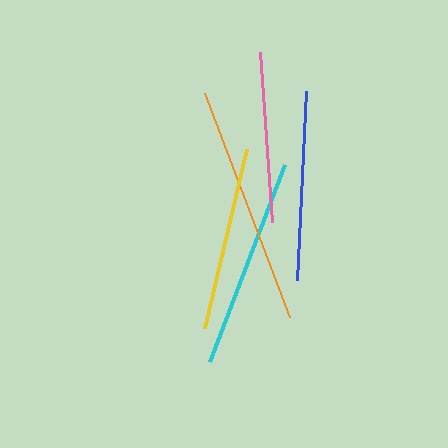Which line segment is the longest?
The orange line is the longest at approximately 240 pixels.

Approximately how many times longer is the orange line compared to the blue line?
The orange line is approximately 1.3 times the length of the blue line.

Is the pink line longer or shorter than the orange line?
The orange line is longer than the pink line.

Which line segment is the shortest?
The pink line is the shortest at approximately 171 pixels.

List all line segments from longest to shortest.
From longest to shortest: orange, cyan, blue, yellow, pink.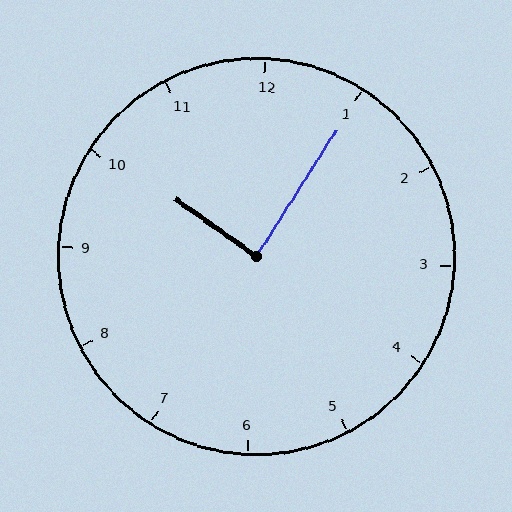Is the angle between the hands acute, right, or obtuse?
It is right.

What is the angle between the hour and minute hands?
Approximately 88 degrees.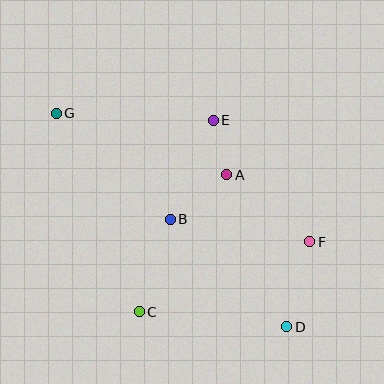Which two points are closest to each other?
Points A and E are closest to each other.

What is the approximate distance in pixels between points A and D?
The distance between A and D is approximately 163 pixels.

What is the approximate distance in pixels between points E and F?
The distance between E and F is approximately 155 pixels.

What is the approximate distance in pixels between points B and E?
The distance between B and E is approximately 108 pixels.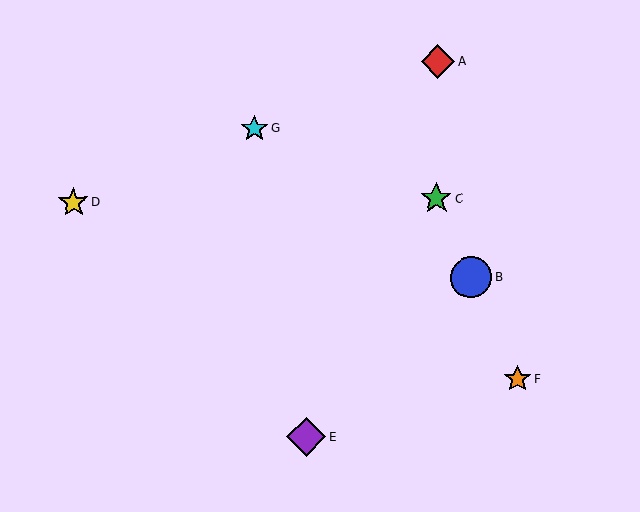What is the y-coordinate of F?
Object F is at y≈379.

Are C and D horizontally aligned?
Yes, both are at y≈198.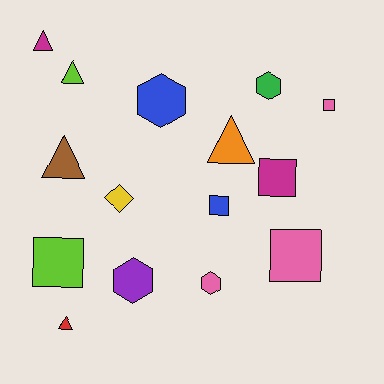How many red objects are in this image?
There is 1 red object.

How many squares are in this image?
There are 5 squares.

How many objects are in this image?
There are 15 objects.